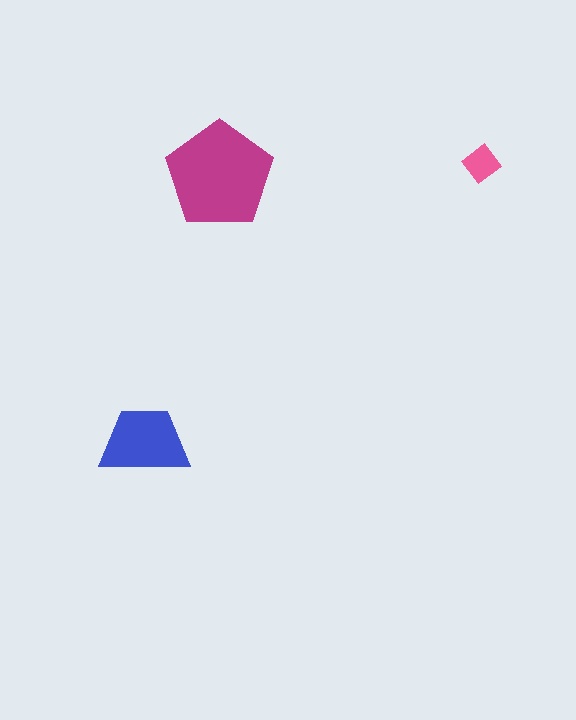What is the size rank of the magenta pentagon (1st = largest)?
1st.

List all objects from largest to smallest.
The magenta pentagon, the blue trapezoid, the pink diamond.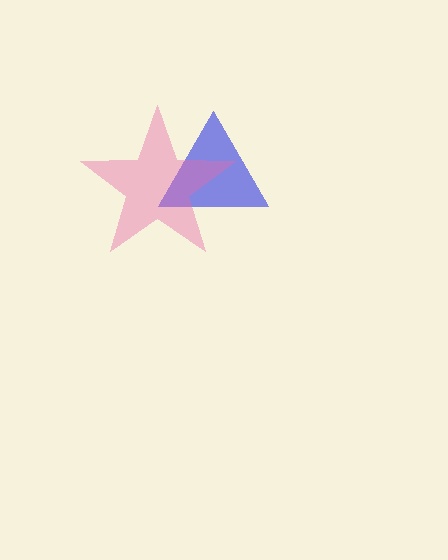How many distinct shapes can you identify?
There are 2 distinct shapes: a blue triangle, a pink star.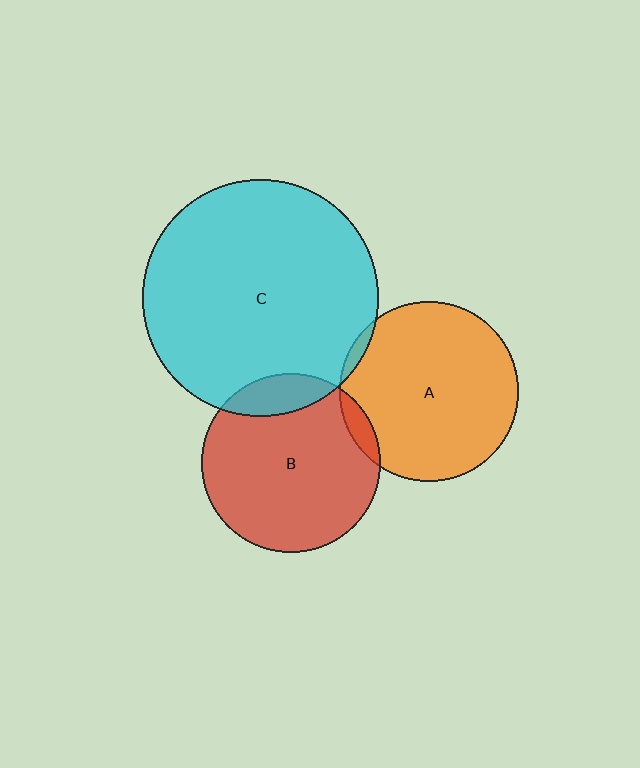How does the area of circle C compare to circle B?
Approximately 1.7 times.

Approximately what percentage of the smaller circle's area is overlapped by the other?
Approximately 15%.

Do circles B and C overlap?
Yes.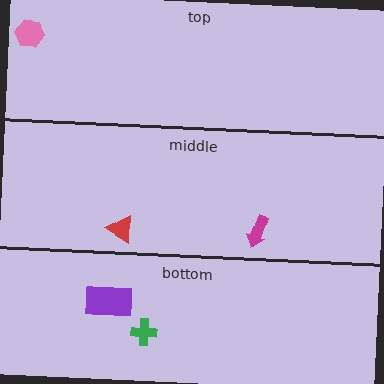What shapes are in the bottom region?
The purple rectangle, the green cross.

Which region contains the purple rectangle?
The bottom region.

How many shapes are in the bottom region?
2.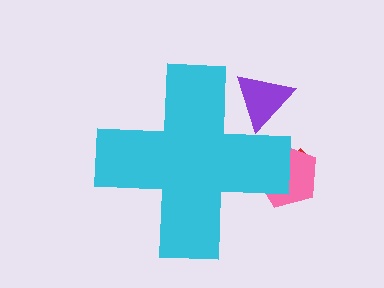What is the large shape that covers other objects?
A cyan cross.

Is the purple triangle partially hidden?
No, the purple triangle is fully visible.